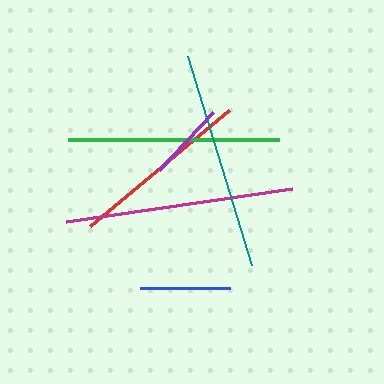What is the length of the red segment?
The red segment is approximately 181 pixels long.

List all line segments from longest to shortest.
From longest to shortest: magenta, teal, green, red, blue, purple.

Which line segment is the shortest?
The purple line is the shortest at approximately 80 pixels.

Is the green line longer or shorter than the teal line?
The teal line is longer than the green line.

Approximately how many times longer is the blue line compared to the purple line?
The blue line is approximately 1.1 times the length of the purple line.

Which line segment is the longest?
The magenta line is the longest at approximately 229 pixels.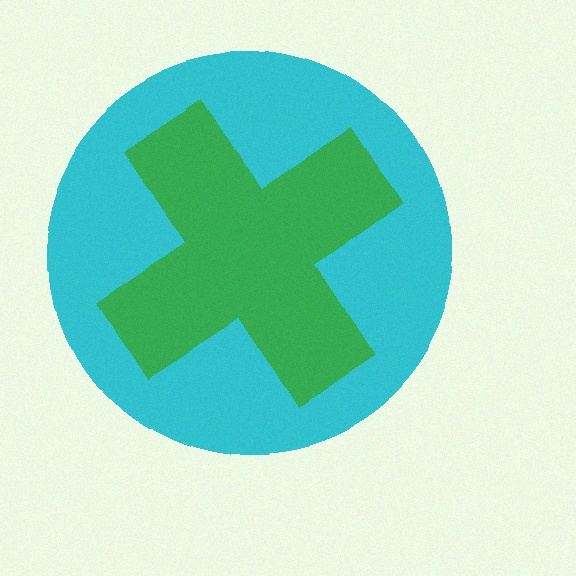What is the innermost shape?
The green cross.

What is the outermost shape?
The cyan circle.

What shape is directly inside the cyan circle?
The green cross.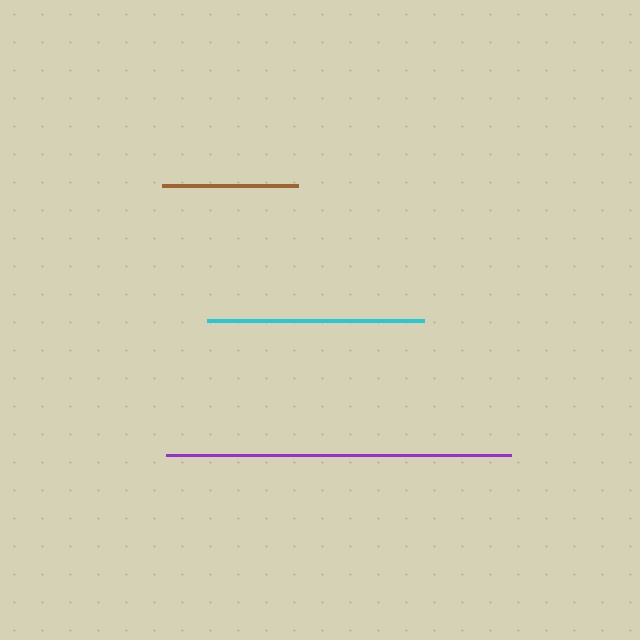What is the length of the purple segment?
The purple segment is approximately 345 pixels long.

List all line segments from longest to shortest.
From longest to shortest: purple, cyan, brown.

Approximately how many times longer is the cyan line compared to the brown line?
The cyan line is approximately 1.6 times the length of the brown line.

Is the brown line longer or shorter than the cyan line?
The cyan line is longer than the brown line.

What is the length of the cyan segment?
The cyan segment is approximately 216 pixels long.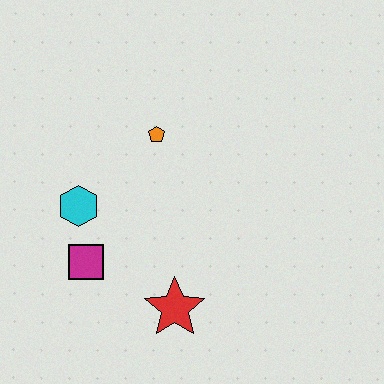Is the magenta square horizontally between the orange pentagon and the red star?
No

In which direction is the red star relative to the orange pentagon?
The red star is below the orange pentagon.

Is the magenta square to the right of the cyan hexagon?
Yes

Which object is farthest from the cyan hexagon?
The red star is farthest from the cyan hexagon.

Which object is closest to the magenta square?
The cyan hexagon is closest to the magenta square.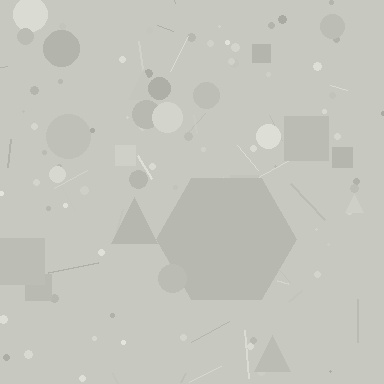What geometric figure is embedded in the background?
A hexagon is embedded in the background.